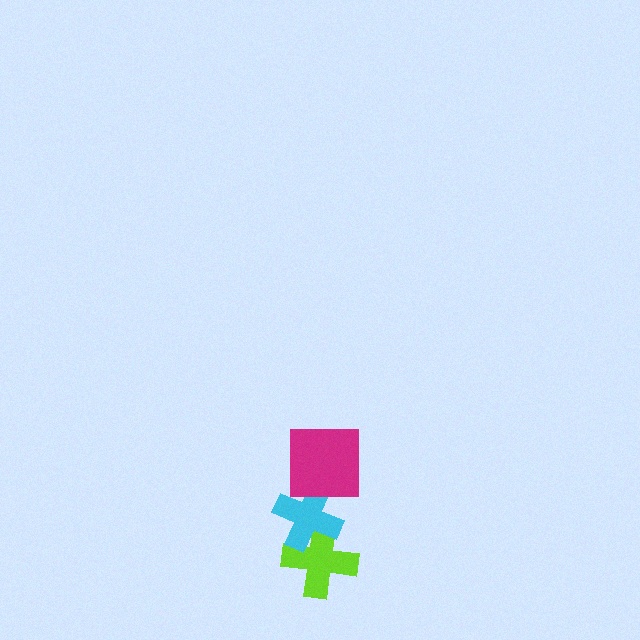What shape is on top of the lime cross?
The cyan cross is on top of the lime cross.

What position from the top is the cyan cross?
The cyan cross is 2nd from the top.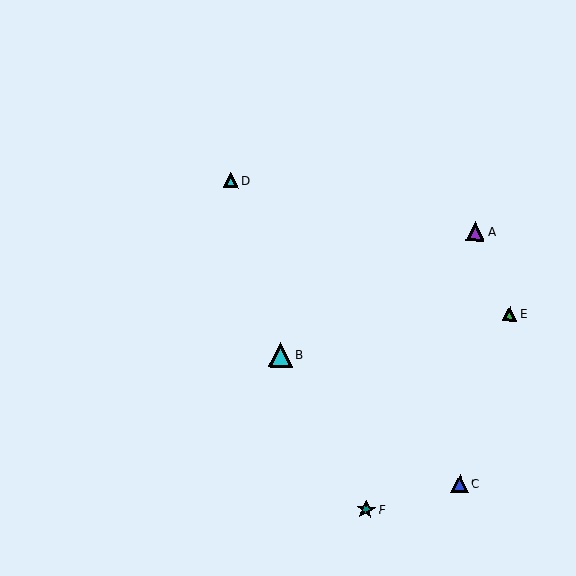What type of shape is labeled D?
Shape D is a cyan triangle.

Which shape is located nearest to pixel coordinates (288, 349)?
The cyan triangle (labeled B) at (280, 355) is nearest to that location.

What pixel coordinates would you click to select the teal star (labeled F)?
Click at (366, 510) to select the teal star F.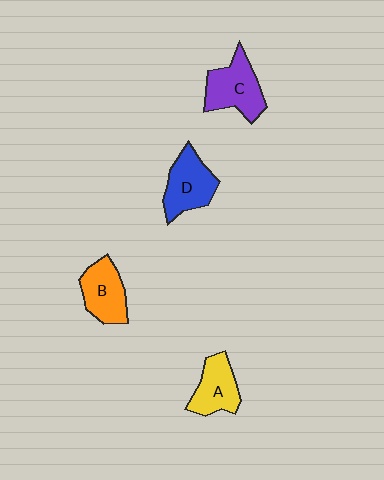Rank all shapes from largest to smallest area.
From largest to smallest: C (purple), D (blue), B (orange), A (yellow).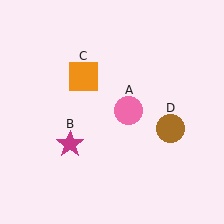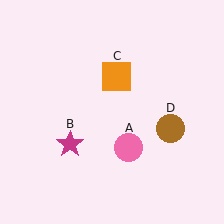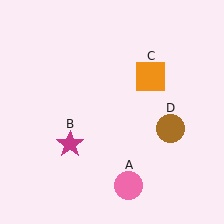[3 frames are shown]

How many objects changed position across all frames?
2 objects changed position: pink circle (object A), orange square (object C).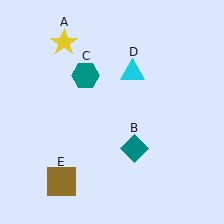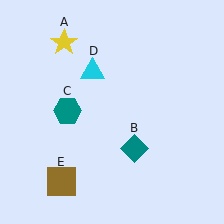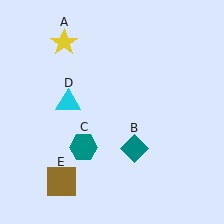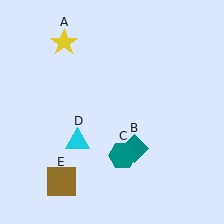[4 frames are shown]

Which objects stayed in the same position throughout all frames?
Yellow star (object A) and teal diamond (object B) and brown square (object E) remained stationary.